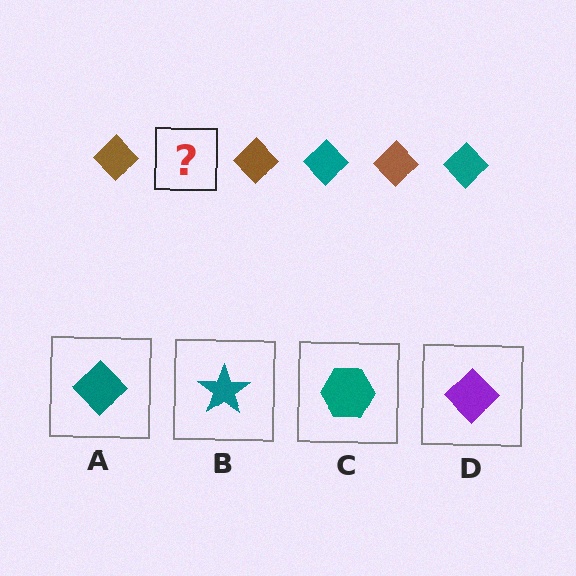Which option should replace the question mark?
Option A.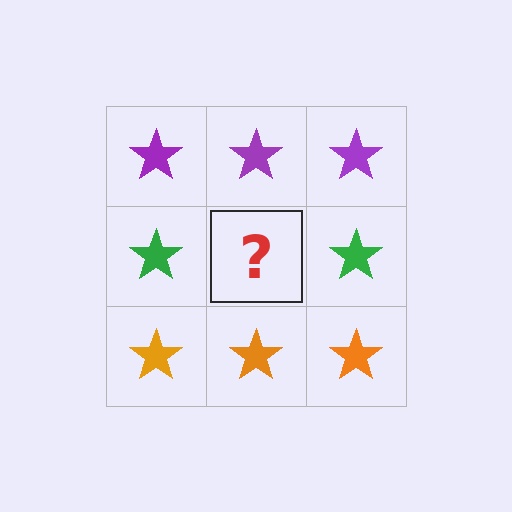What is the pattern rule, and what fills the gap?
The rule is that each row has a consistent color. The gap should be filled with a green star.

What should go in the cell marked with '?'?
The missing cell should contain a green star.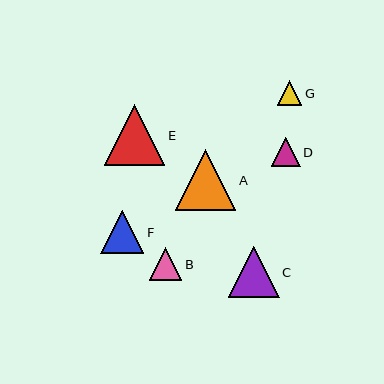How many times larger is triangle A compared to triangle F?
Triangle A is approximately 1.4 times the size of triangle F.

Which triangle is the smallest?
Triangle G is the smallest with a size of approximately 24 pixels.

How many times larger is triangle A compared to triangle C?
Triangle A is approximately 1.2 times the size of triangle C.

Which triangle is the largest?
Triangle E is the largest with a size of approximately 61 pixels.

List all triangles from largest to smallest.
From largest to smallest: E, A, C, F, B, D, G.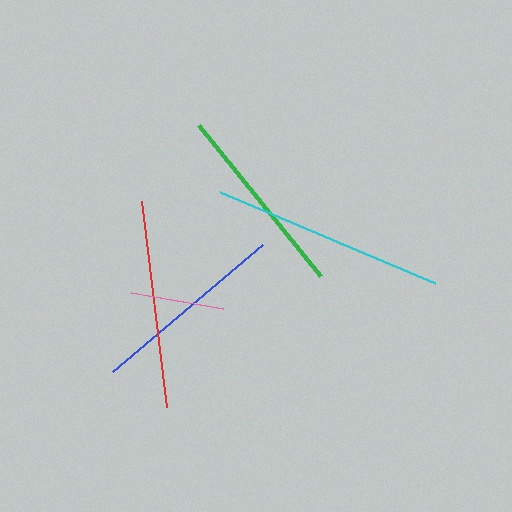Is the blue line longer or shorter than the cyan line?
The cyan line is longer than the blue line.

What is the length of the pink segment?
The pink segment is approximately 93 pixels long.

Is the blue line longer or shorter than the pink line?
The blue line is longer than the pink line.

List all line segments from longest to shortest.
From longest to shortest: cyan, red, blue, green, pink.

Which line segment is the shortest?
The pink line is the shortest at approximately 93 pixels.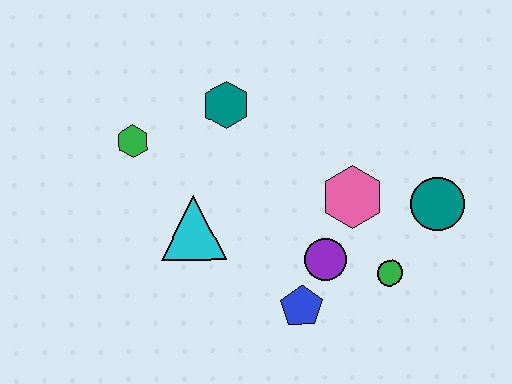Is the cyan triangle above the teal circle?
No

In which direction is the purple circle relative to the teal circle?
The purple circle is to the left of the teal circle.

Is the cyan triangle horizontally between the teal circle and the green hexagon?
Yes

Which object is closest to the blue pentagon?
The purple circle is closest to the blue pentagon.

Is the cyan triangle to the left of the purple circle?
Yes